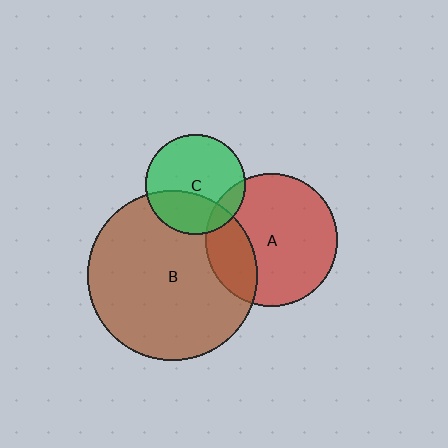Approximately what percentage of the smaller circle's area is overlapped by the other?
Approximately 15%.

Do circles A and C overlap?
Yes.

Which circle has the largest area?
Circle B (brown).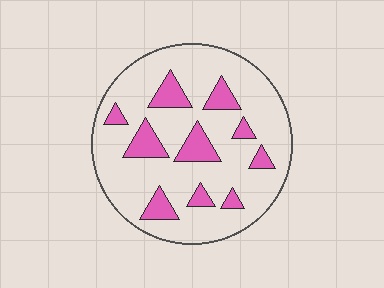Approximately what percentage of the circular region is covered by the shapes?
Approximately 20%.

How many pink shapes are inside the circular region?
10.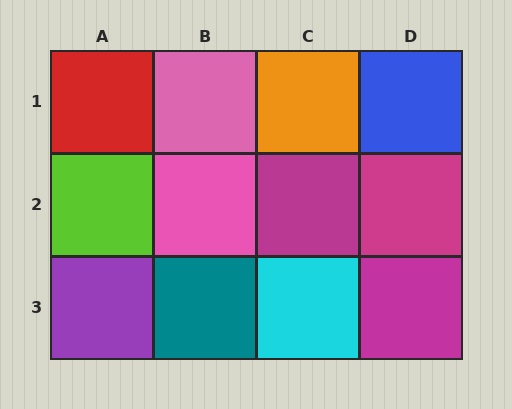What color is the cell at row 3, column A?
Purple.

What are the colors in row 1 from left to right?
Red, pink, orange, blue.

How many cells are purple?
1 cell is purple.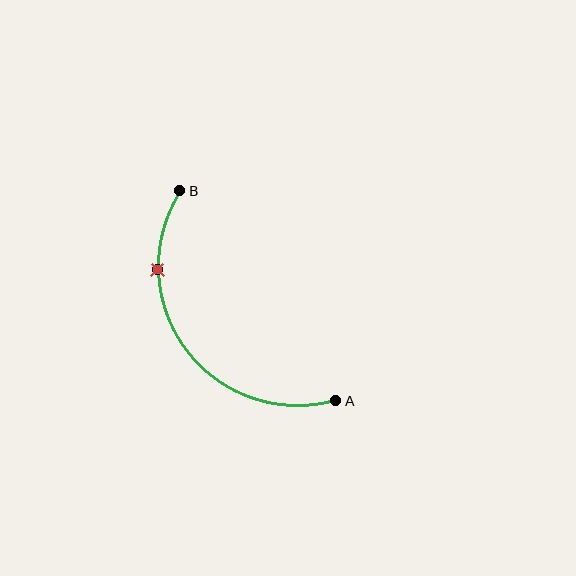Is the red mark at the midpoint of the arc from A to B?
No. The red mark lies on the arc but is closer to endpoint B. The arc midpoint would be at the point on the curve equidistant along the arc from both A and B.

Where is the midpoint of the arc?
The arc midpoint is the point on the curve farthest from the straight line joining A and B. It sits below and to the left of that line.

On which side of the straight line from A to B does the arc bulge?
The arc bulges below and to the left of the straight line connecting A and B.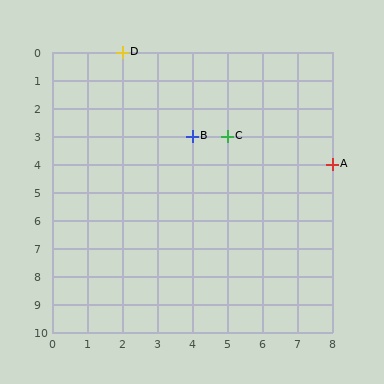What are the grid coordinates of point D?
Point D is at grid coordinates (2, 0).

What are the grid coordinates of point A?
Point A is at grid coordinates (8, 4).